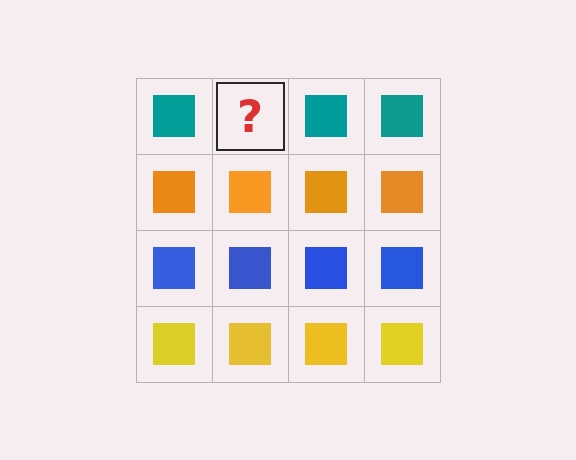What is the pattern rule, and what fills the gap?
The rule is that each row has a consistent color. The gap should be filled with a teal square.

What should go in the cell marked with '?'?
The missing cell should contain a teal square.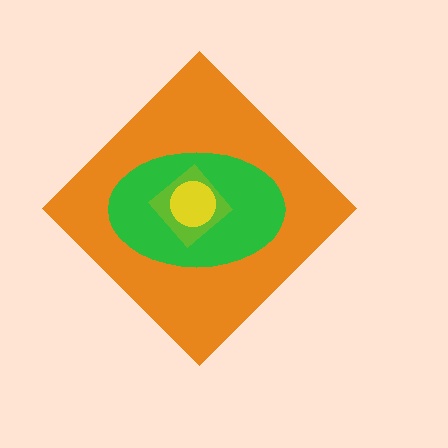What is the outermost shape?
The orange diamond.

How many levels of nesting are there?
4.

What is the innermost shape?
The yellow circle.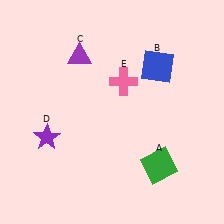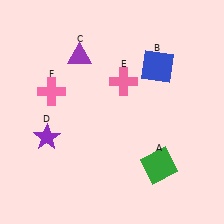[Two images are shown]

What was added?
A pink cross (F) was added in Image 2.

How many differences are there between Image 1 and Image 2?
There is 1 difference between the two images.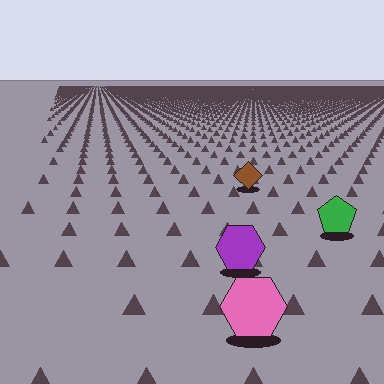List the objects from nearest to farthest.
From nearest to farthest: the pink hexagon, the purple hexagon, the green pentagon, the brown diamond.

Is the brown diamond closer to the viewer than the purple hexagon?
No. The purple hexagon is closer — you can tell from the texture gradient: the ground texture is coarser near it.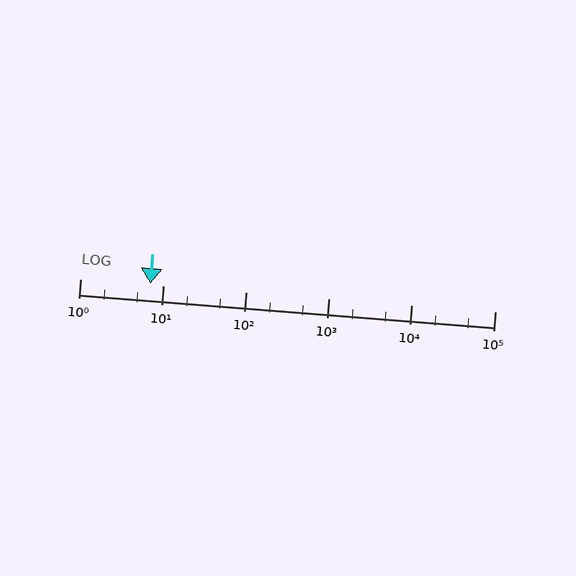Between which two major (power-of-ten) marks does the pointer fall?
The pointer is between 1 and 10.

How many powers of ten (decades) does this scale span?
The scale spans 5 decades, from 1 to 100000.